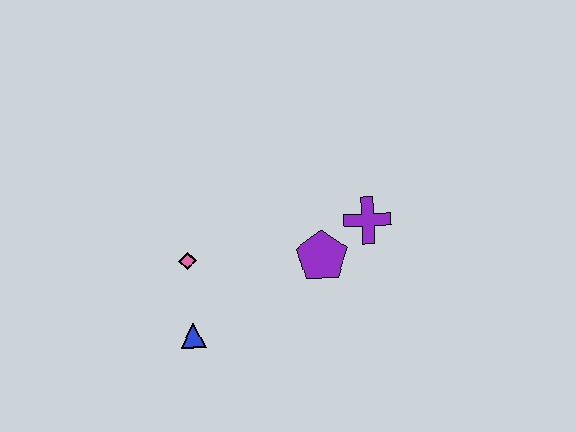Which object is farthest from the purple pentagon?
The blue triangle is farthest from the purple pentagon.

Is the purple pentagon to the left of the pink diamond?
No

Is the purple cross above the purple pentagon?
Yes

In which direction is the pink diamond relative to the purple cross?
The pink diamond is to the left of the purple cross.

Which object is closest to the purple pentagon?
The purple cross is closest to the purple pentagon.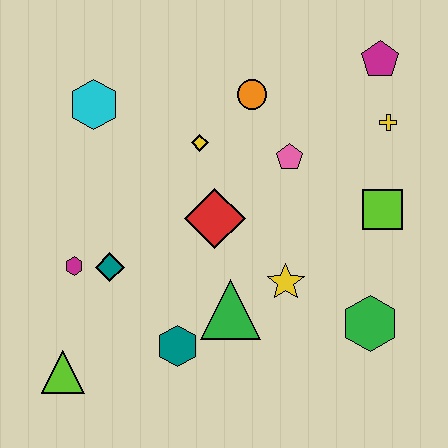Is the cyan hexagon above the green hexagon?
Yes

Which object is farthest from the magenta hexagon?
The magenta pentagon is farthest from the magenta hexagon.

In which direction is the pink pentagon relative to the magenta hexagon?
The pink pentagon is to the right of the magenta hexagon.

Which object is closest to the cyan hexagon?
The yellow diamond is closest to the cyan hexagon.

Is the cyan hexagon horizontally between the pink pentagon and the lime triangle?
Yes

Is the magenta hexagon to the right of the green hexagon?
No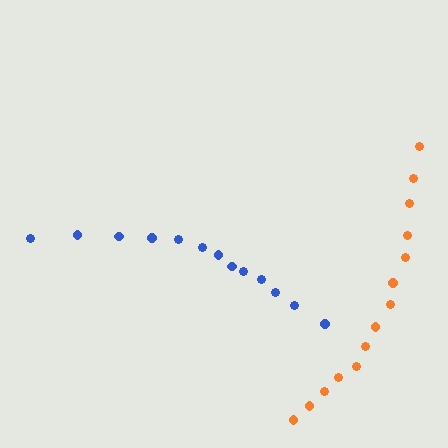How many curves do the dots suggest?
There are 2 distinct paths.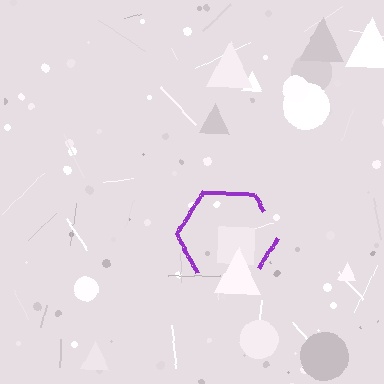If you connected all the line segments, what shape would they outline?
They would outline a hexagon.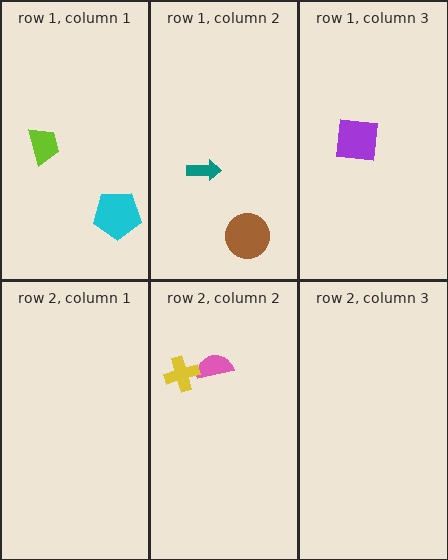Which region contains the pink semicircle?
The row 2, column 2 region.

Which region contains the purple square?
The row 1, column 3 region.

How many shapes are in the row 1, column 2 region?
2.